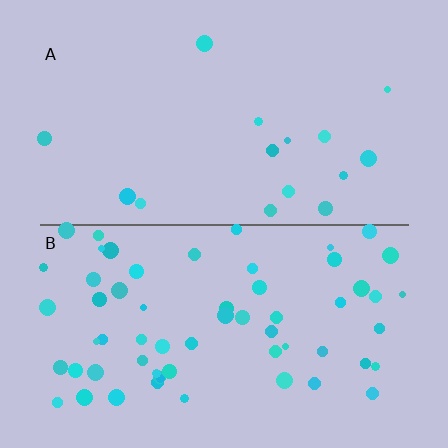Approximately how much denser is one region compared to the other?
Approximately 3.7× — region B over region A.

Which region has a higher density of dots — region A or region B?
B (the bottom).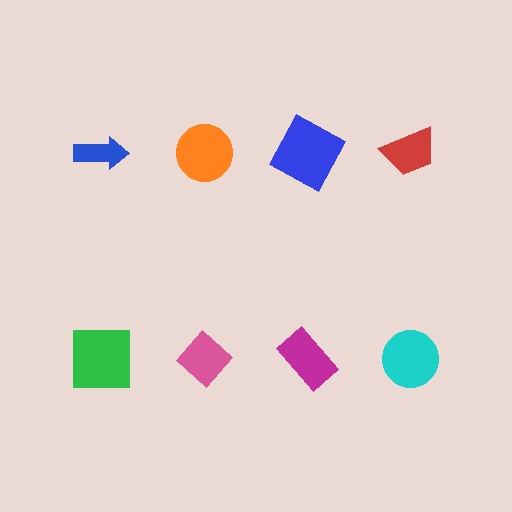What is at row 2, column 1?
A green square.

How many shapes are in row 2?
4 shapes.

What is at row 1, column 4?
A red trapezoid.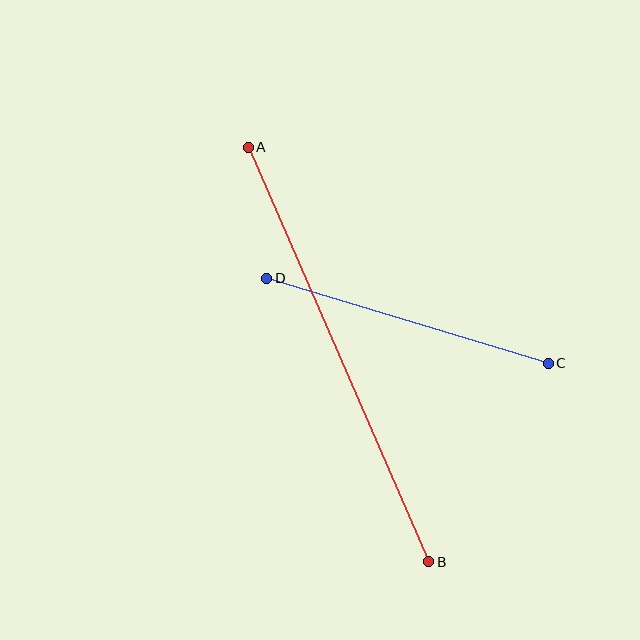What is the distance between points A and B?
The distance is approximately 452 pixels.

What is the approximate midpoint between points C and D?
The midpoint is at approximately (407, 321) pixels.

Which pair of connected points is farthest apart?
Points A and B are farthest apart.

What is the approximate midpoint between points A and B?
The midpoint is at approximately (339, 354) pixels.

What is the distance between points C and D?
The distance is approximately 294 pixels.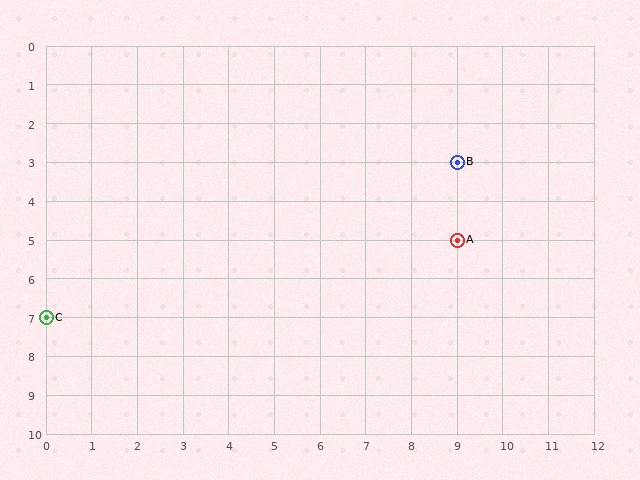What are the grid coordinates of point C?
Point C is at grid coordinates (0, 7).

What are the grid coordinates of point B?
Point B is at grid coordinates (9, 3).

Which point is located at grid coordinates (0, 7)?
Point C is at (0, 7).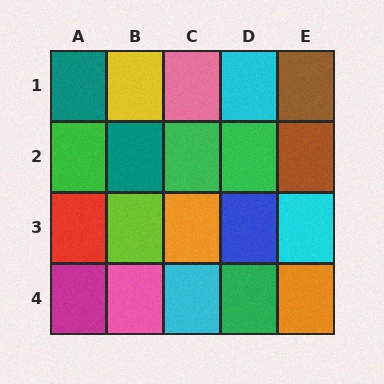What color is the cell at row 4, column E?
Orange.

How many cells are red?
1 cell is red.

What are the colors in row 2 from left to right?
Green, teal, green, green, brown.